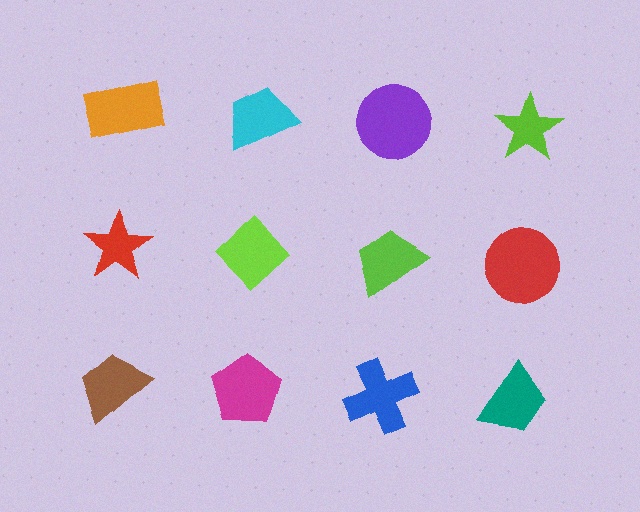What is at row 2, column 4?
A red circle.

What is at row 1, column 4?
A lime star.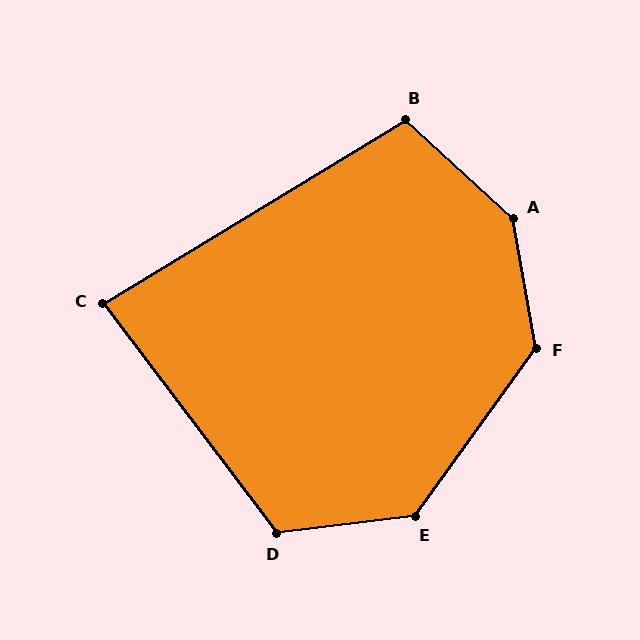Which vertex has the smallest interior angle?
C, at approximately 84 degrees.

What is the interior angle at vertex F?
Approximately 134 degrees (obtuse).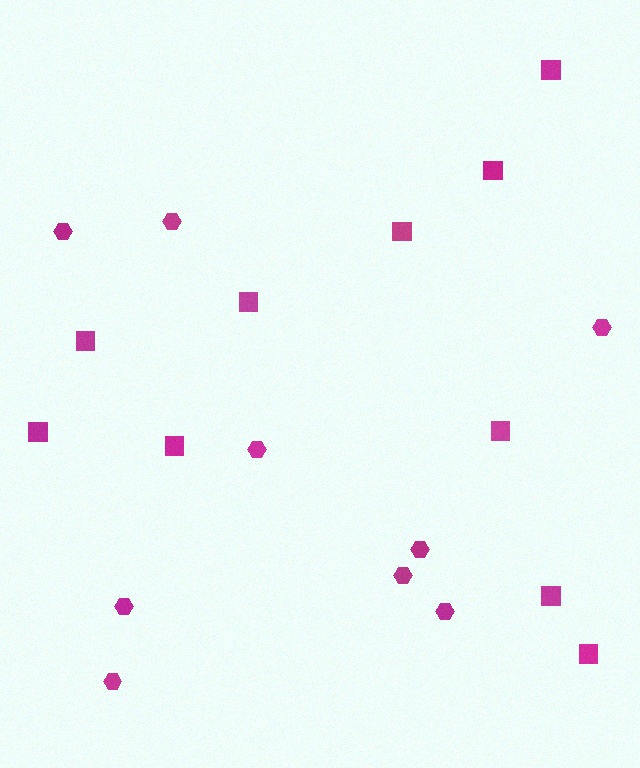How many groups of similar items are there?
There are 2 groups: one group of hexagons (9) and one group of squares (10).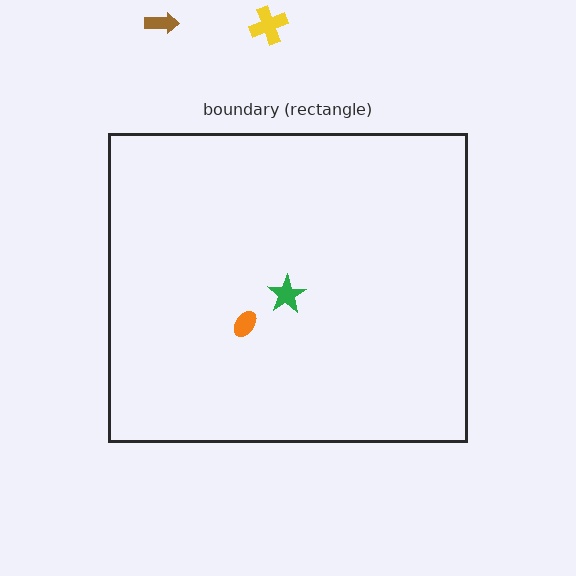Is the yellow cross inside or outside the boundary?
Outside.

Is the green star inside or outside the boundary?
Inside.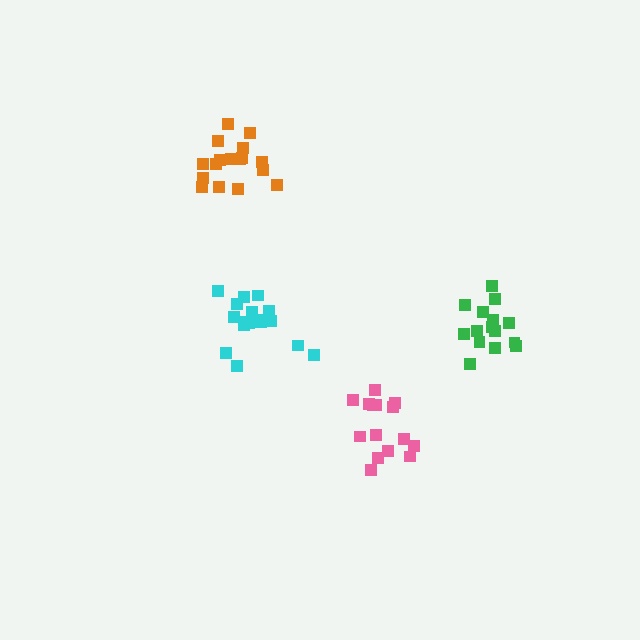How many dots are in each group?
Group 1: 17 dots, Group 2: 15 dots, Group 3: 17 dots, Group 4: 15 dots (64 total).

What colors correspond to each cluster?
The clusters are colored: cyan, pink, orange, green.